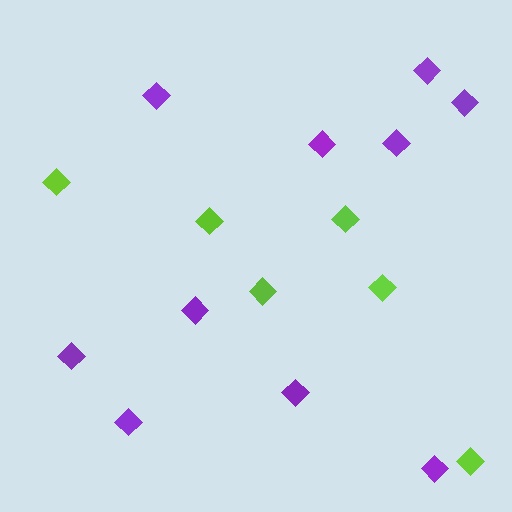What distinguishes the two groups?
There are 2 groups: one group of lime diamonds (6) and one group of purple diamonds (10).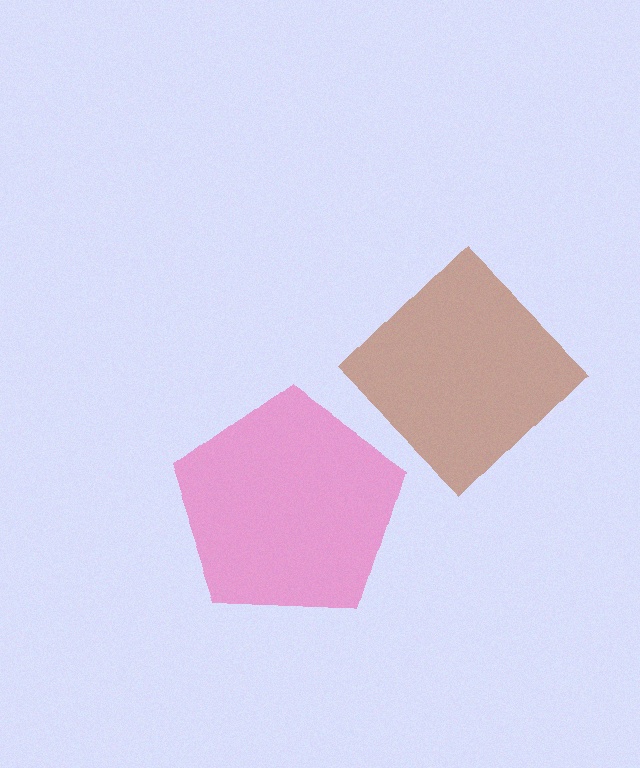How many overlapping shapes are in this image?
There are 2 overlapping shapes in the image.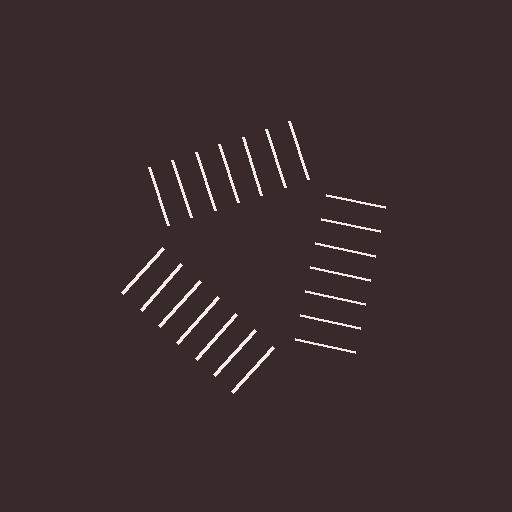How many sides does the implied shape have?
3 sides — the line-ends trace a triangle.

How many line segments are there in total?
21 — 7 along each of the 3 edges.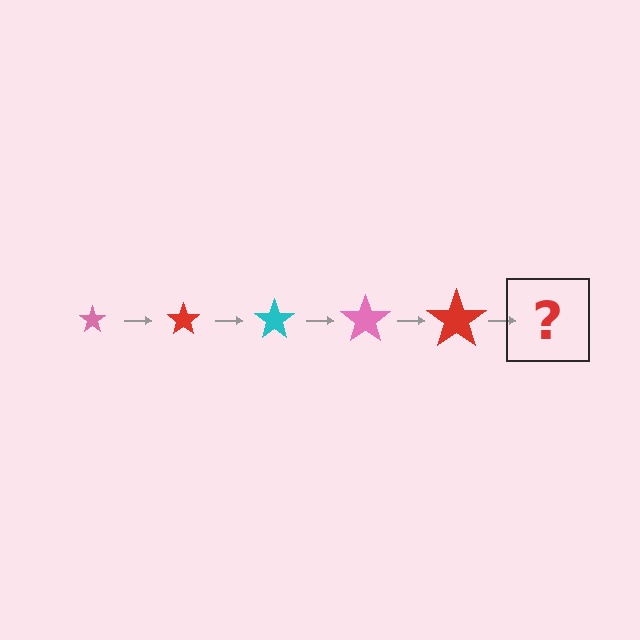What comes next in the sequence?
The next element should be a cyan star, larger than the previous one.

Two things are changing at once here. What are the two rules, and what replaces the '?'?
The two rules are that the star grows larger each step and the color cycles through pink, red, and cyan. The '?' should be a cyan star, larger than the previous one.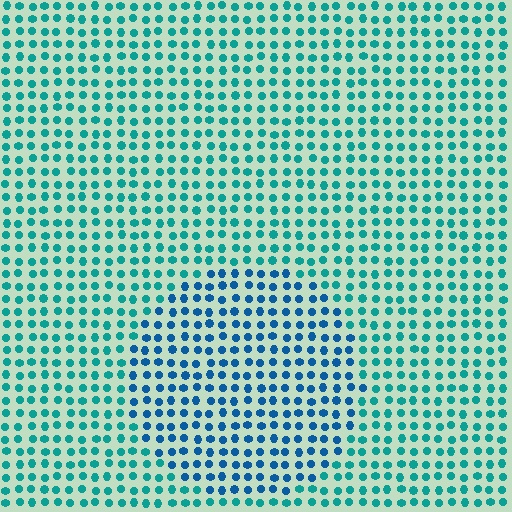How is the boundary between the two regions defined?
The boundary is defined purely by a slight shift in hue (about 33 degrees). Spacing, size, and orientation are identical on both sides.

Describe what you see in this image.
The image is filled with small teal elements in a uniform arrangement. A circle-shaped region is visible where the elements are tinted to a slightly different hue, forming a subtle color boundary.